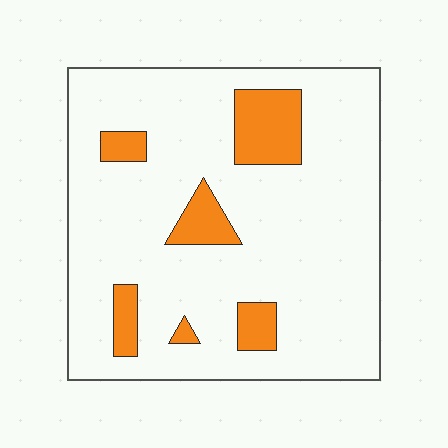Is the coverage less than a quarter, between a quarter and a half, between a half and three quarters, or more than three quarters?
Less than a quarter.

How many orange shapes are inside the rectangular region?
6.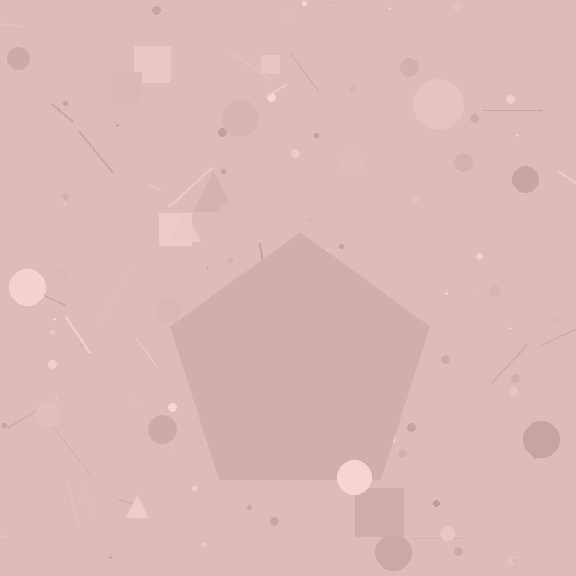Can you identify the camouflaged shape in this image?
The camouflaged shape is a pentagon.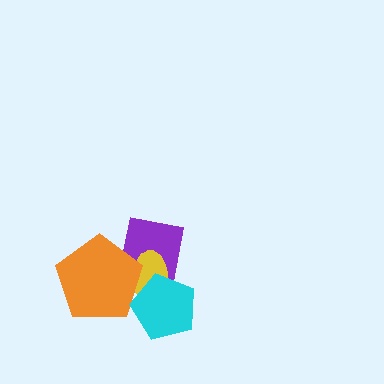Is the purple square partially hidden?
Yes, it is partially covered by another shape.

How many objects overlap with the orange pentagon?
3 objects overlap with the orange pentagon.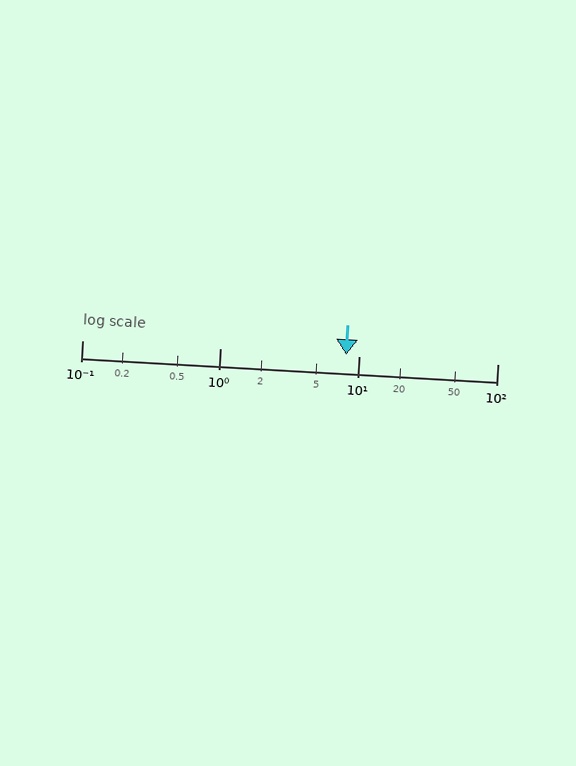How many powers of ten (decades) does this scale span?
The scale spans 3 decades, from 0.1 to 100.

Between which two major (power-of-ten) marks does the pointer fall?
The pointer is between 1 and 10.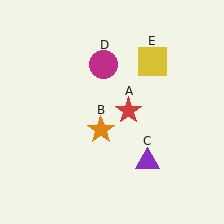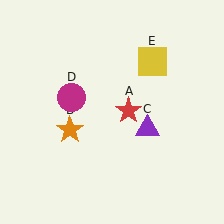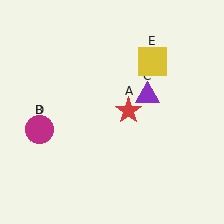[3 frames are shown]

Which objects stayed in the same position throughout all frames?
Red star (object A) and yellow square (object E) remained stationary.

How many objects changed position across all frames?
3 objects changed position: orange star (object B), purple triangle (object C), magenta circle (object D).